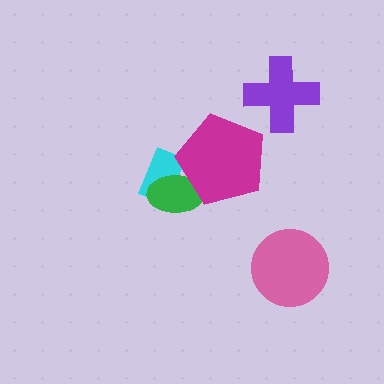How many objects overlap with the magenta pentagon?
2 objects overlap with the magenta pentagon.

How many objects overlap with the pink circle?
0 objects overlap with the pink circle.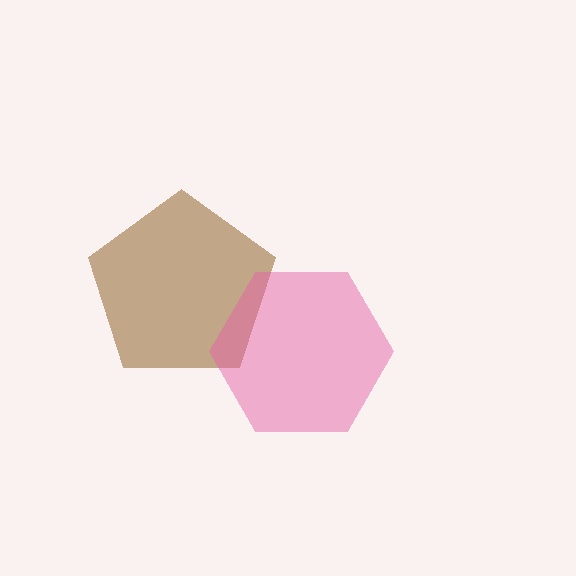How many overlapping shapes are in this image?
There are 2 overlapping shapes in the image.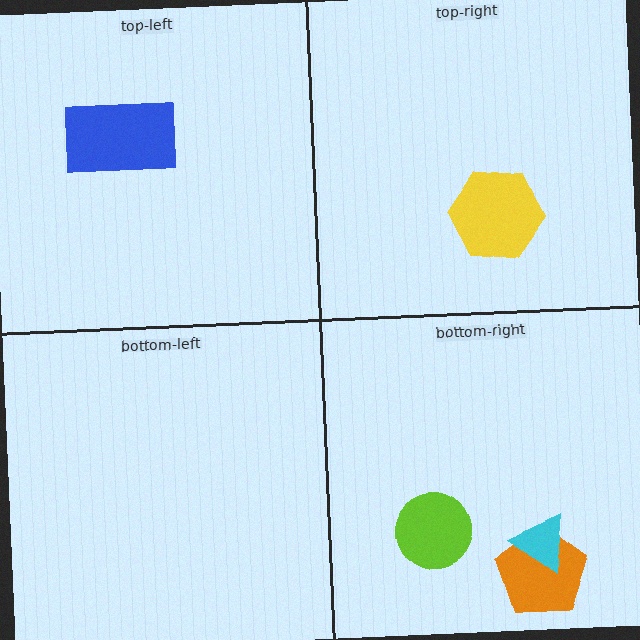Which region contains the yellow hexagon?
The top-right region.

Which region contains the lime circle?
The bottom-right region.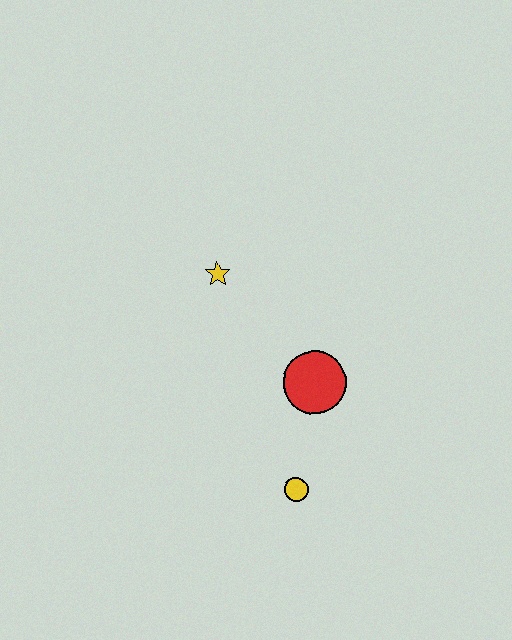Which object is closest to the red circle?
The yellow circle is closest to the red circle.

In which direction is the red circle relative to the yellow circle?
The red circle is above the yellow circle.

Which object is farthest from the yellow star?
The yellow circle is farthest from the yellow star.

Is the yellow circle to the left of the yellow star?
No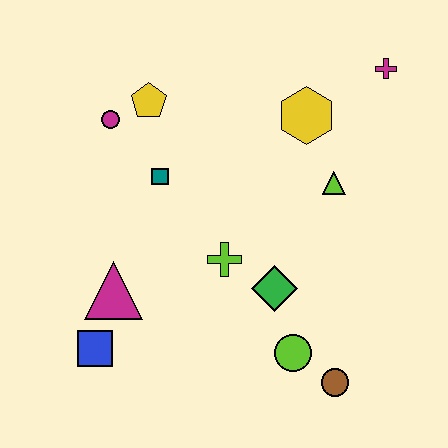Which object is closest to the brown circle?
The lime circle is closest to the brown circle.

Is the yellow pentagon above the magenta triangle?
Yes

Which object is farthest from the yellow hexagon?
The blue square is farthest from the yellow hexagon.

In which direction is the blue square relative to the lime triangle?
The blue square is to the left of the lime triangle.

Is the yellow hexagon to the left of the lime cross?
No